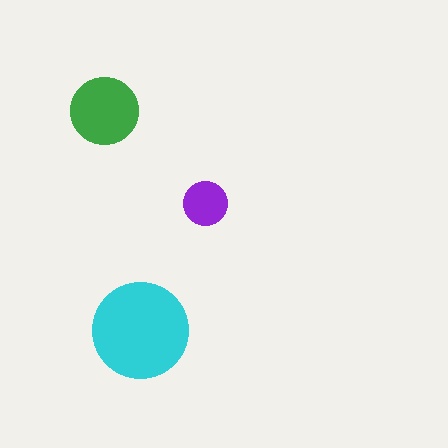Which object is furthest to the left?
The green circle is leftmost.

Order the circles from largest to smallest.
the cyan one, the green one, the purple one.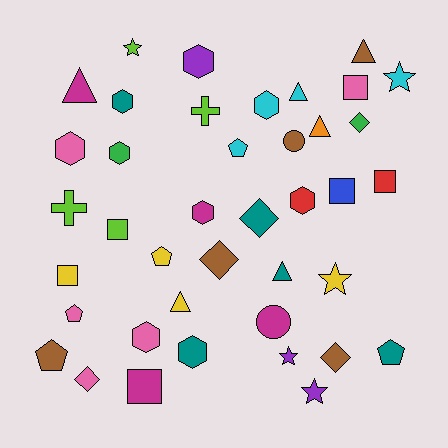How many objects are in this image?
There are 40 objects.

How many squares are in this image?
There are 6 squares.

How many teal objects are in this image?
There are 5 teal objects.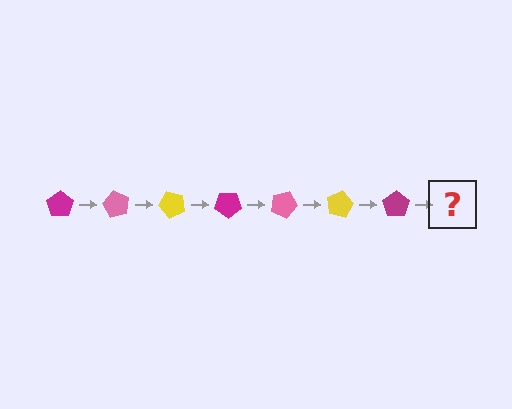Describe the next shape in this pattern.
It should be a pink pentagon, rotated 420 degrees from the start.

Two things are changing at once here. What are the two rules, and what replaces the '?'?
The two rules are that it rotates 60 degrees each step and the color cycles through magenta, pink, and yellow. The '?' should be a pink pentagon, rotated 420 degrees from the start.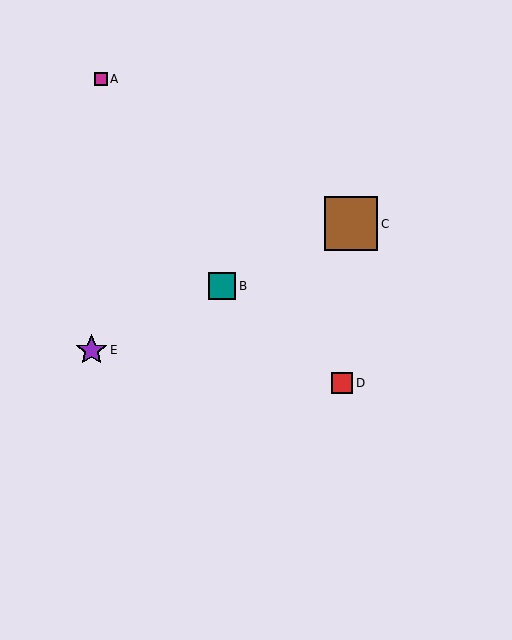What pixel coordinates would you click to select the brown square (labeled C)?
Click at (351, 224) to select the brown square C.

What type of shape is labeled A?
Shape A is a magenta square.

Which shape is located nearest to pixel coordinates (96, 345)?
The purple star (labeled E) at (91, 350) is nearest to that location.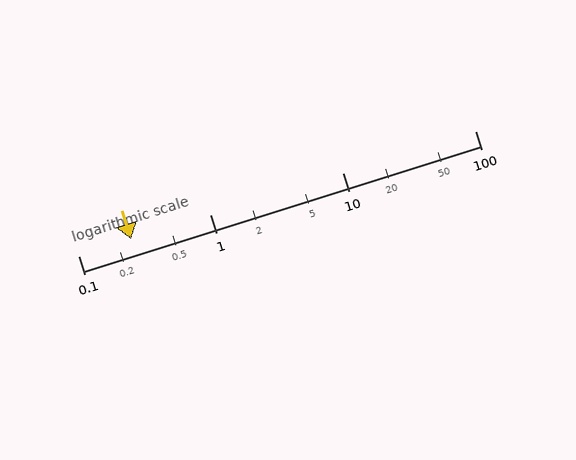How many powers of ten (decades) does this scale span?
The scale spans 3 decades, from 0.1 to 100.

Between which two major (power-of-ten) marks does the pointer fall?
The pointer is between 0.1 and 1.